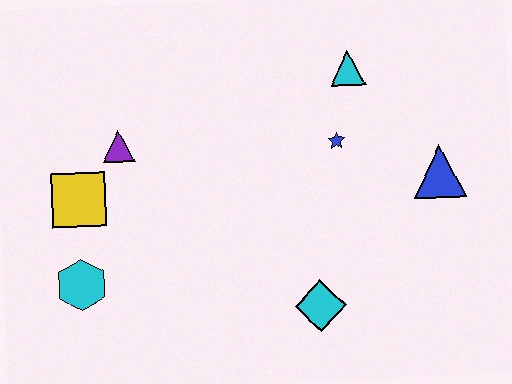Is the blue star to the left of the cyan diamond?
No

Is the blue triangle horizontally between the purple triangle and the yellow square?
No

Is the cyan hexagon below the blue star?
Yes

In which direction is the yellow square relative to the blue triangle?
The yellow square is to the left of the blue triangle.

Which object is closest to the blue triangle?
The blue star is closest to the blue triangle.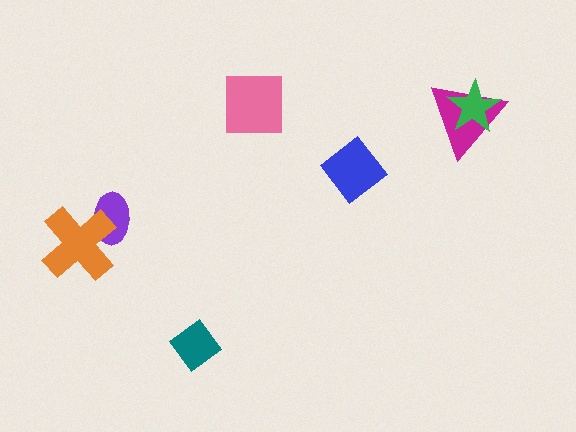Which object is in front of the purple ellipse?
The orange cross is in front of the purple ellipse.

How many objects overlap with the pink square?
0 objects overlap with the pink square.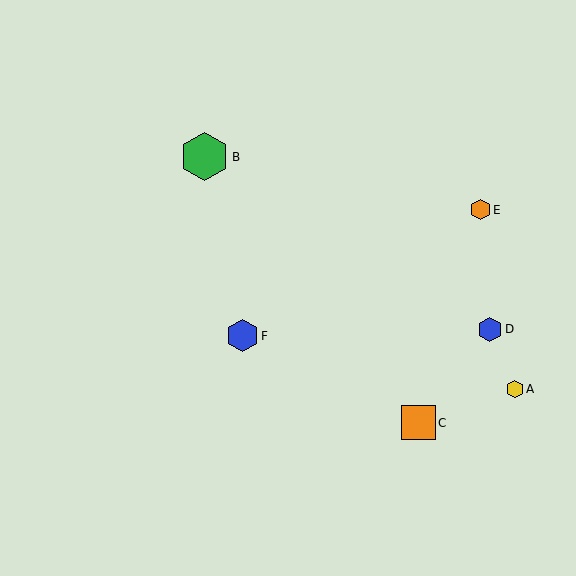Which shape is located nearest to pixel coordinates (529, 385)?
The yellow hexagon (labeled A) at (515, 389) is nearest to that location.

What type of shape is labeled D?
Shape D is a blue hexagon.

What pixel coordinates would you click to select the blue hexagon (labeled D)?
Click at (490, 329) to select the blue hexagon D.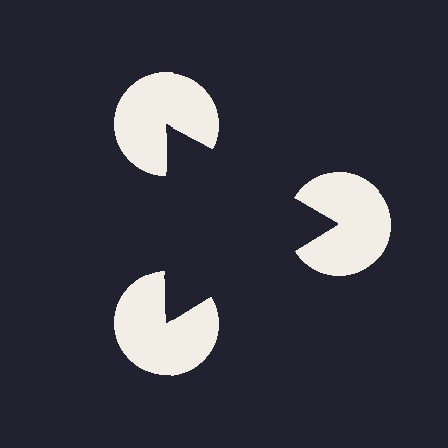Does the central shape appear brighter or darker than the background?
It typically appears slightly darker than the background, even though no actual brightness change is drawn.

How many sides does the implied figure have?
3 sides.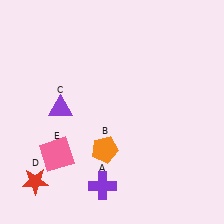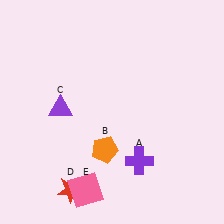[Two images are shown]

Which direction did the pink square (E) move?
The pink square (E) moved down.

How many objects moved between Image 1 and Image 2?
3 objects moved between the two images.